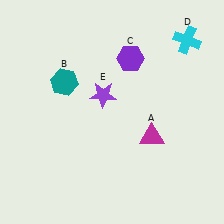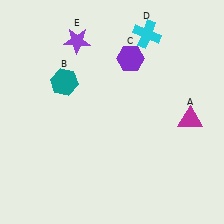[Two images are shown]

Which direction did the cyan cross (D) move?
The cyan cross (D) moved left.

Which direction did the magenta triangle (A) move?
The magenta triangle (A) moved right.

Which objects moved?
The objects that moved are: the magenta triangle (A), the cyan cross (D), the purple star (E).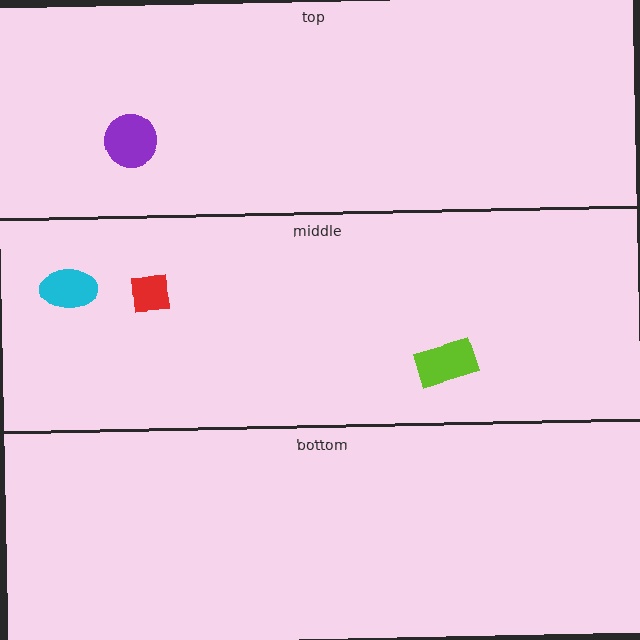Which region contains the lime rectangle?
The middle region.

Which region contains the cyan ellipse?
The middle region.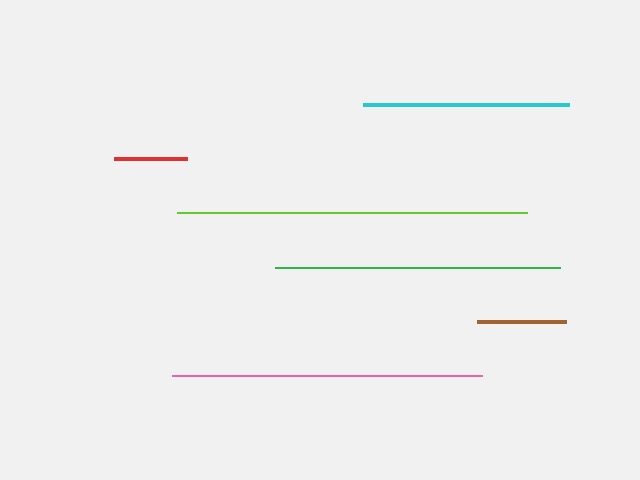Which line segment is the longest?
The lime line is the longest at approximately 350 pixels.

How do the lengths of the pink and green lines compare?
The pink and green lines are approximately the same length.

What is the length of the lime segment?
The lime segment is approximately 350 pixels long.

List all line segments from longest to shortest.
From longest to shortest: lime, pink, green, cyan, brown, red.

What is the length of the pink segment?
The pink segment is approximately 311 pixels long.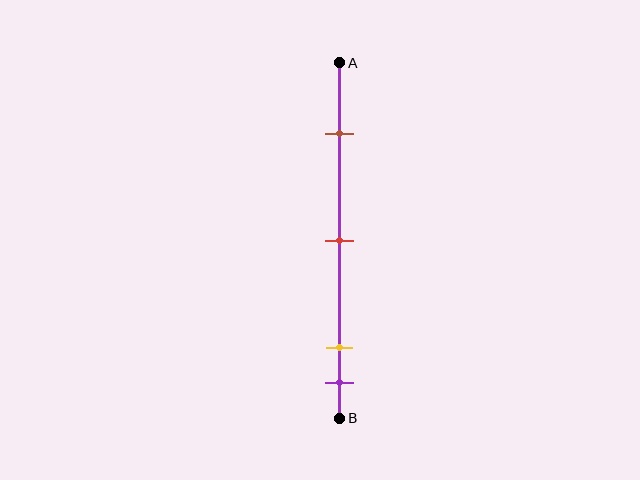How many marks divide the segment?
There are 4 marks dividing the segment.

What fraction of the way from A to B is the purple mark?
The purple mark is approximately 90% (0.9) of the way from A to B.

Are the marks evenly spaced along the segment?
No, the marks are not evenly spaced.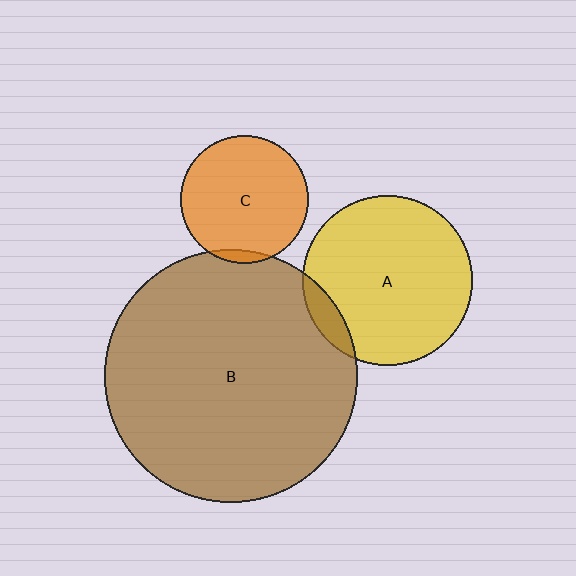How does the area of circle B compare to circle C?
Approximately 3.9 times.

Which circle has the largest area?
Circle B (brown).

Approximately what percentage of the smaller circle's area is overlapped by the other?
Approximately 5%.